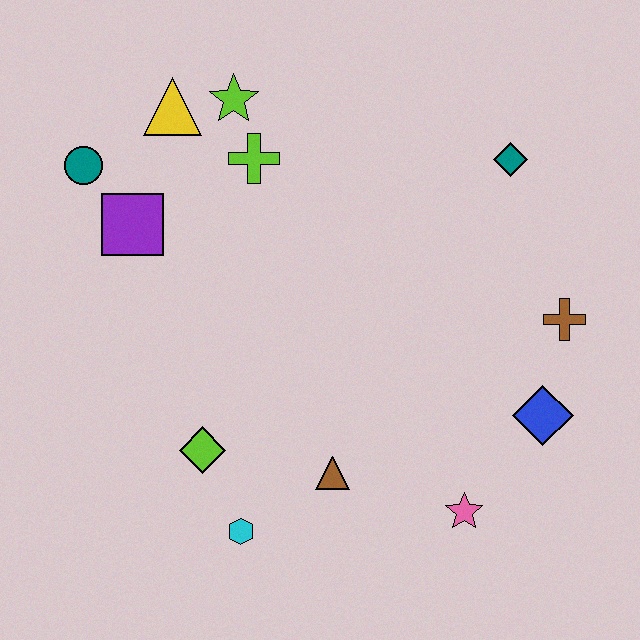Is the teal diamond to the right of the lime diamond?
Yes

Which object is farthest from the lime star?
The pink star is farthest from the lime star.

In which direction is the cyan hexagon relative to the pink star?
The cyan hexagon is to the left of the pink star.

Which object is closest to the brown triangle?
The cyan hexagon is closest to the brown triangle.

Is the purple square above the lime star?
No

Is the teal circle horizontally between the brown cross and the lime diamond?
No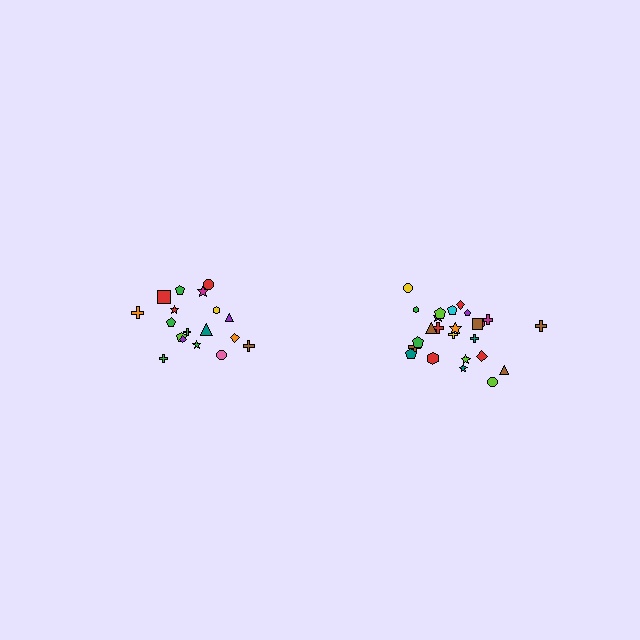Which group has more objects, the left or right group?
The right group.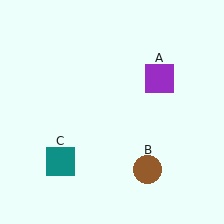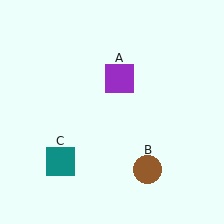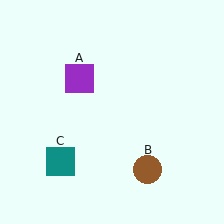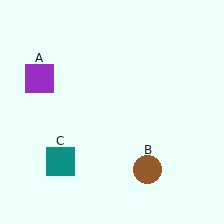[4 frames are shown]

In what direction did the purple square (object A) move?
The purple square (object A) moved left.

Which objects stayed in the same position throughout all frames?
Brown circle (object B) and teal square (object C) remained stationary.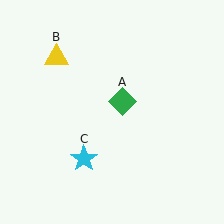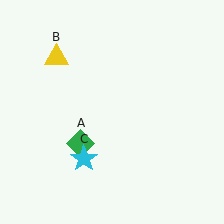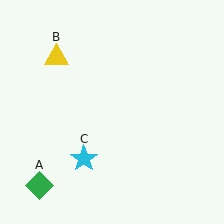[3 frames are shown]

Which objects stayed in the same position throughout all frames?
Yellow triangle (object B) and cyan star (object C) remained stationary.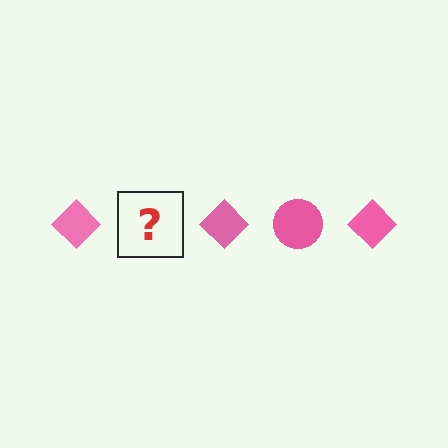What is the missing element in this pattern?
The missing element is a pink circle.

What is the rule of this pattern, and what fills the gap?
The rule is that the pattern cycles through diamond, circle shapes in pink. The gap should be filled with a pink circle.